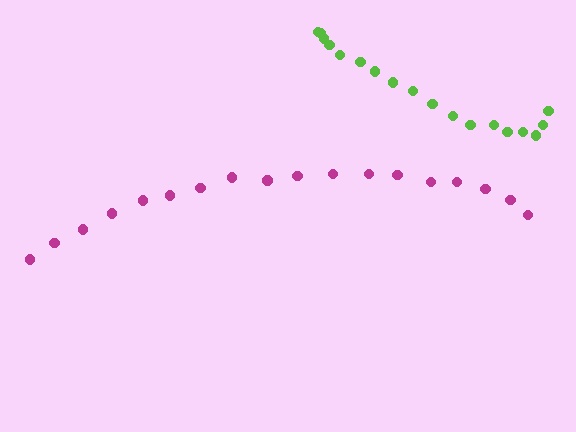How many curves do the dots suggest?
There are 2 distinct paths.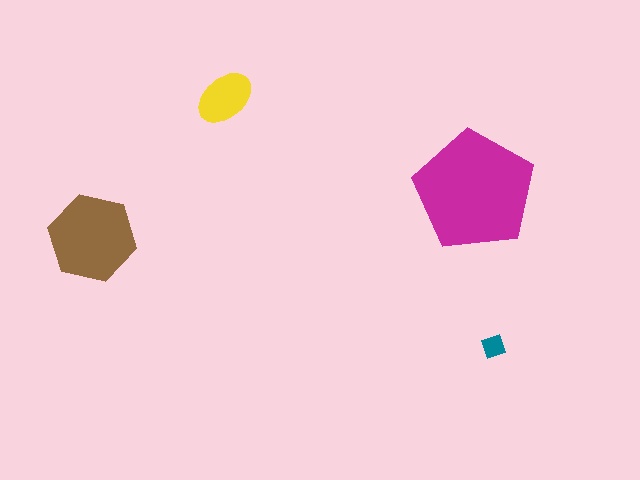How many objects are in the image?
There are 4 objects in the image.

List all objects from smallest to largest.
The teal diamond, the yellow ellipse, the brown hexagon, the magenta pentagon.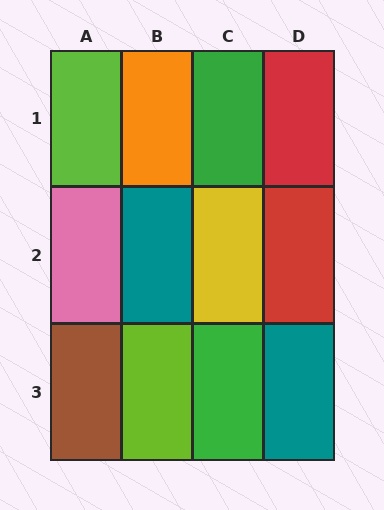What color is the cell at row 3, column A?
Brown.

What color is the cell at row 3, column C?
Green.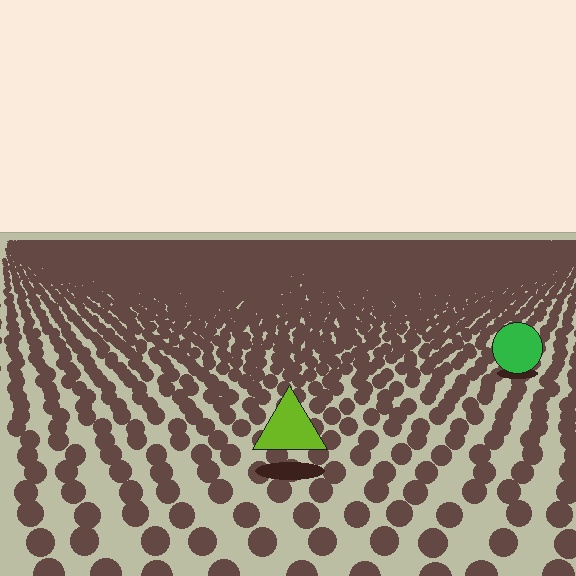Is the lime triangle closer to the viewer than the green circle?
Yes. The lime triangle is closer — you can tell from the texture gradient: the ground texture is coarser near it.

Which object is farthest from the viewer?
The green circle is farthest from the viewer. It appears smaller and the ground texture around it is denser.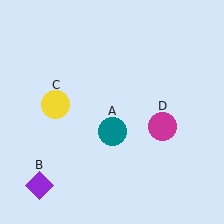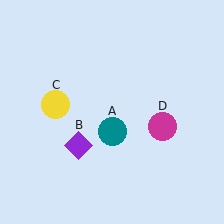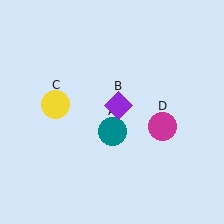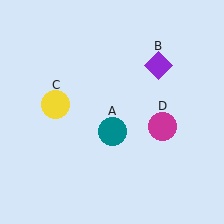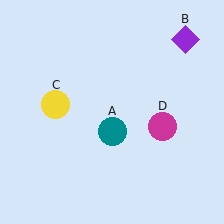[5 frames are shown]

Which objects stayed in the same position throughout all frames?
Teal circle (object A) and yellow circle (object C) and magenta circle (object D) remained stationary.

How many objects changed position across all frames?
1 object changed position: purple diamond (object B).